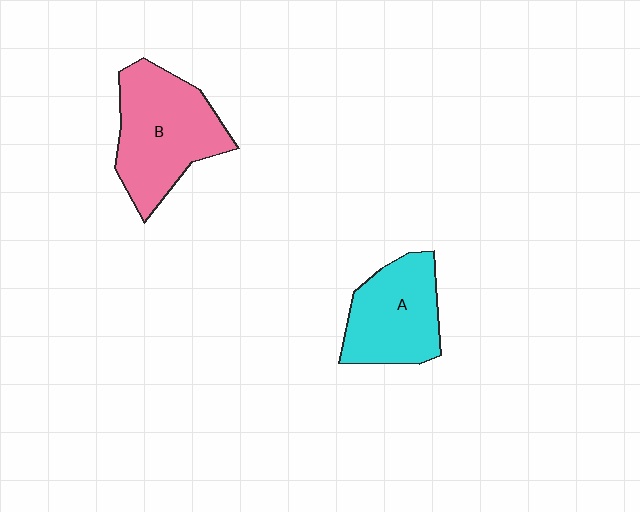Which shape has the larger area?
Shape B (pink).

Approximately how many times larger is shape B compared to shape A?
Approximately 1.3 times.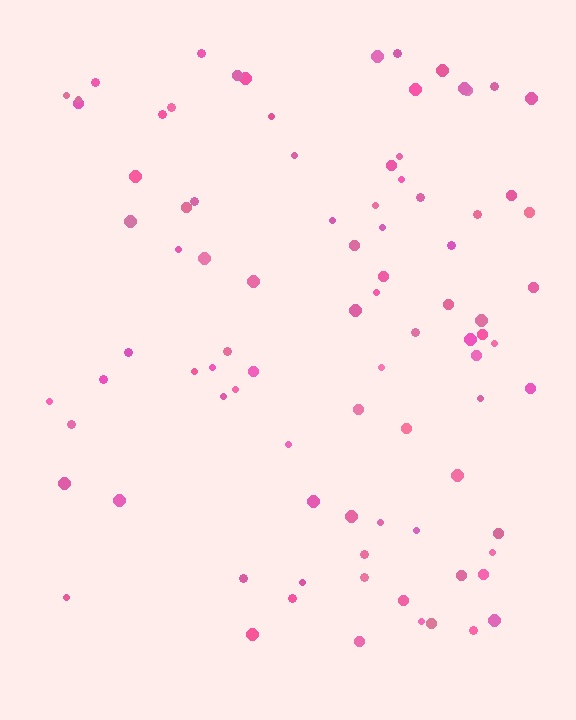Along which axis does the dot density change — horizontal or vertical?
Horizontal.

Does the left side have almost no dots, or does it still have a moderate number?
Still a moderate number, just noticeably fewer than the right.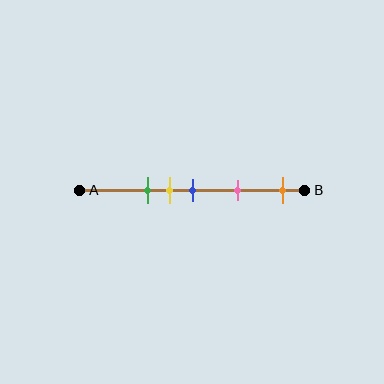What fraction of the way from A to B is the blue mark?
The blue mark is approximately 50% (0.5) of the way from A to B.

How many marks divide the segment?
There are 5 marks dividing the segment.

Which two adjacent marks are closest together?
The yellow and blue marks are the closest adjacent pair.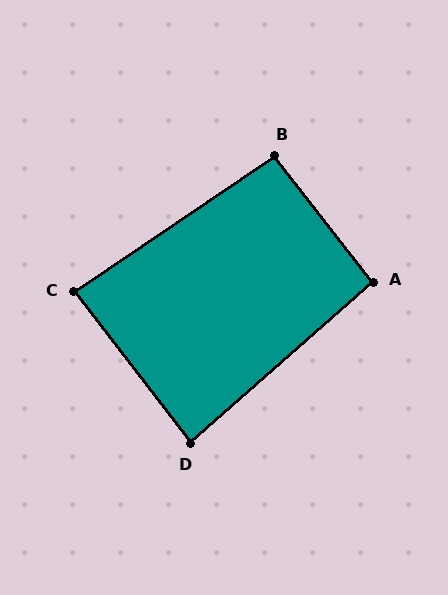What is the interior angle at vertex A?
Approximately 93 degrees (approximately right).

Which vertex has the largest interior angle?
B, at approximately 94 degrees.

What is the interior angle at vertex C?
Approximately 87 degrees (approximately right).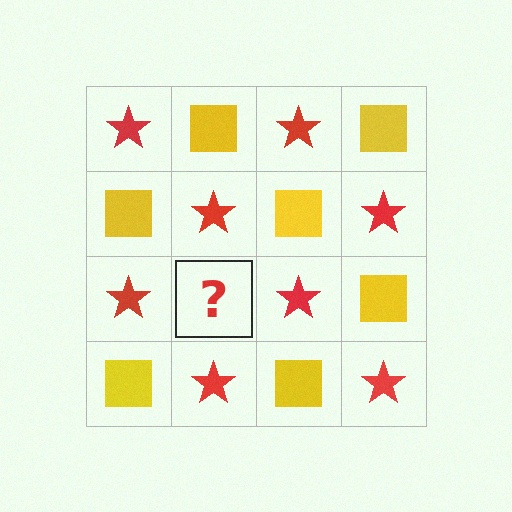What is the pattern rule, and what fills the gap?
The rule is that it alternates red star and yellow square in a checkerboard pattern. The gap should be filled with a yellow square.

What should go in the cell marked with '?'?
The missing cell should contain a yellow square.